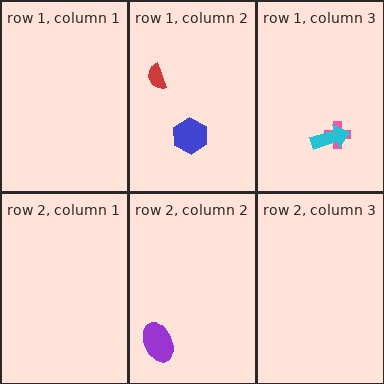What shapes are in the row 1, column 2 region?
The blue hexagon, the red semicircle.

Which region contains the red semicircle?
The row 1, column 2 region.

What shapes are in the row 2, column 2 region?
The purple ellipse.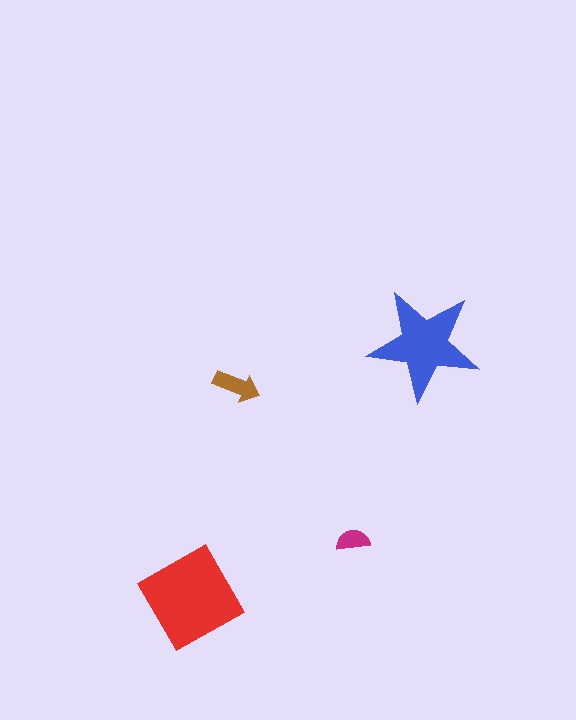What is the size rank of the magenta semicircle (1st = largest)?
4th.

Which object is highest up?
The blue star is topmost.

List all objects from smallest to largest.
The magenta semicircle, the brown arrow, the blue star, the red diamond.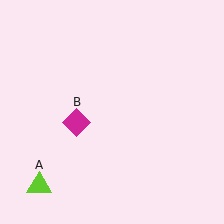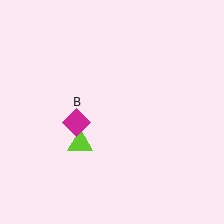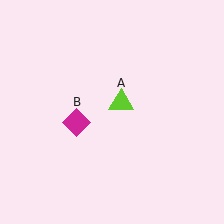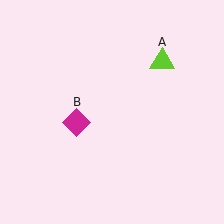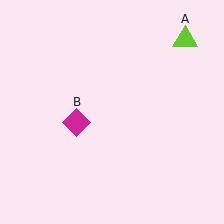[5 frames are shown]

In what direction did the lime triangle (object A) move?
The lime triangle (object A) moved up and to the right.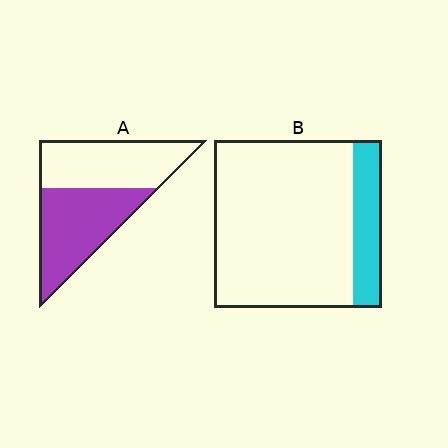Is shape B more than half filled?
No.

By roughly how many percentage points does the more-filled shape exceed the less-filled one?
By roughly 35 percentage points (A over B).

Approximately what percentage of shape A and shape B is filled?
A is approximately 50% and B is approximately 15%.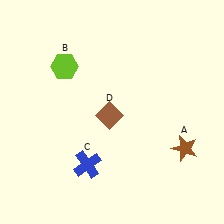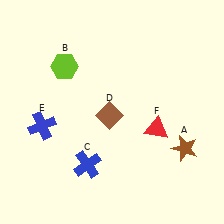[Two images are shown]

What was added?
A blue cross (E), a red triangle (F) were added in Image 2.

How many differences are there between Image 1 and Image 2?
There are 2 differences between the two images.